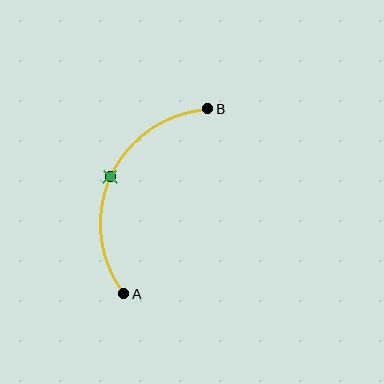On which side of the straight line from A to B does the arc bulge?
The arc bulges to the left of the straight line connecting A and B.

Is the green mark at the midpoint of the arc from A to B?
Yes. The green mark lies on the arc at equal arc-length from both A and B — it is the arc midpoint.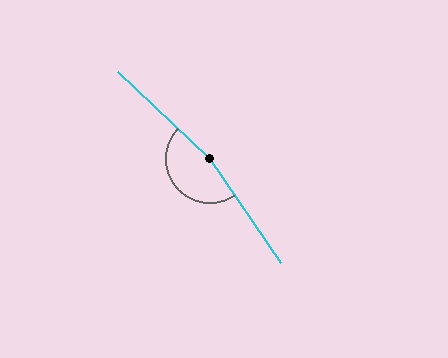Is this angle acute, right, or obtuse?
It is obtuse.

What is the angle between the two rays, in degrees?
Approximately 168 degrees.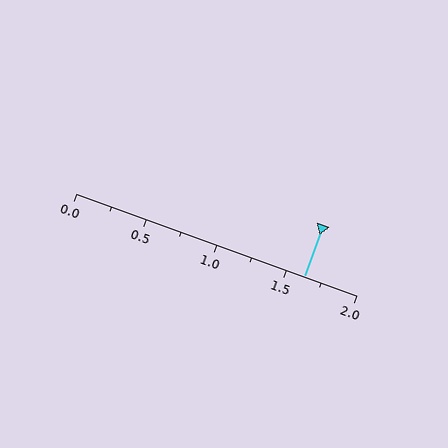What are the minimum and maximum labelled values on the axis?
The axis runs from 0.0 to 2.0.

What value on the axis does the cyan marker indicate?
The marker indicates approximately 1.62.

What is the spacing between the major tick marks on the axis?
The major ticks are spaced 0.5 apart.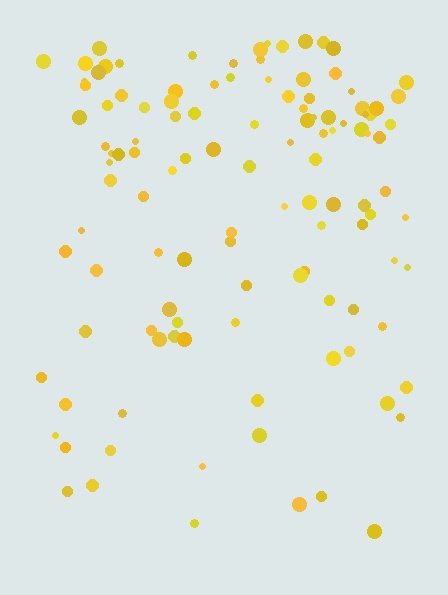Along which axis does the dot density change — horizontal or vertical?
Vertical.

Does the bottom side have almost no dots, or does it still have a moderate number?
Still a moderate number, just noticeably fewer than the top.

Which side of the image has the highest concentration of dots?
The top.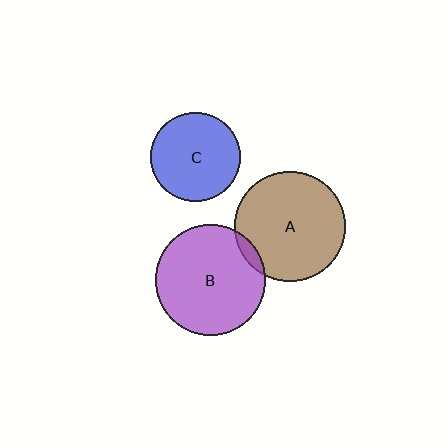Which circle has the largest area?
Circle B (purple).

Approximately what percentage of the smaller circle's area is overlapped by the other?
Approximately 5%.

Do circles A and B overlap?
Yes.